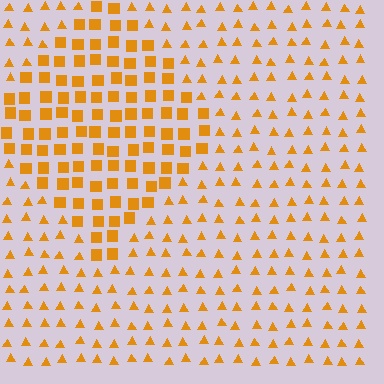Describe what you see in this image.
The image is filled with small orange elements arranged in a uniform grid. A diamond-shaped region contains squares, while the surrounding area contains triangles. The boundary is defined purely by the change in element shape.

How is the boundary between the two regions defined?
The boundary is defined by a change in element shape: squares inside vs. triangles outside. All elements share the same color and spacing.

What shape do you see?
I see a diamond.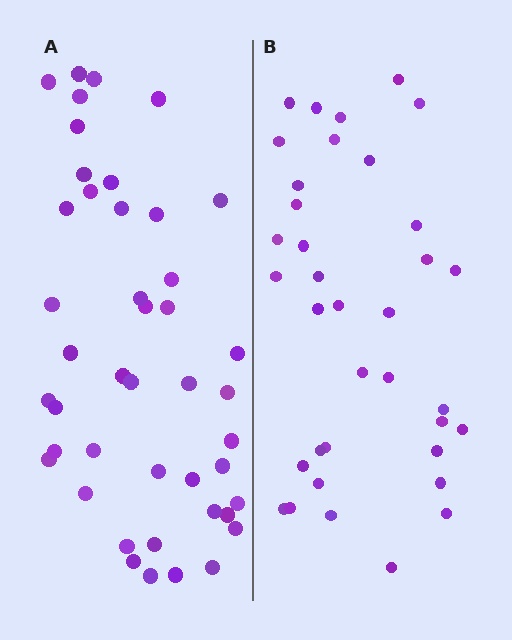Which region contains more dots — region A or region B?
Region A (the left region) has more dots.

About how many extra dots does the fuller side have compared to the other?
Region A has roughly 8 or so more dots than region B.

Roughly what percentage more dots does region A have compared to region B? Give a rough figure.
About 20% more.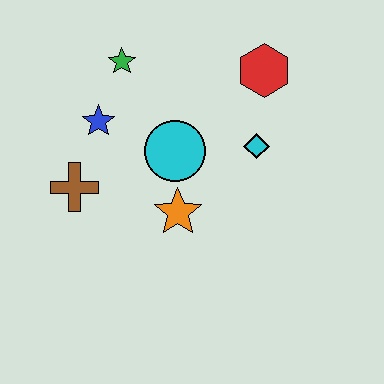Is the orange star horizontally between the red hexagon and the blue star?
Yes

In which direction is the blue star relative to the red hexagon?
The blue star is to the left of the red hexagon.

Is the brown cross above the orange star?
Yes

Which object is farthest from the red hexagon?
The brown cross is farthest from the red hexagon.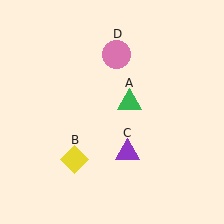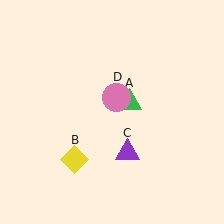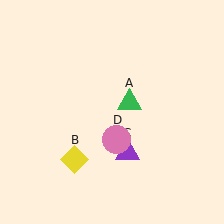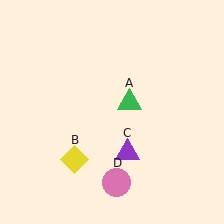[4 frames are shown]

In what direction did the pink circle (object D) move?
The pink circle (object D) moved down.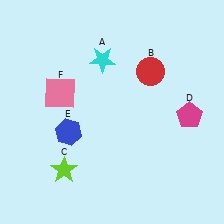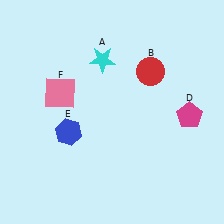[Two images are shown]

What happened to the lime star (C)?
The lime star (C) was removed in Image 2. It was in the bottom-left area of Image 1.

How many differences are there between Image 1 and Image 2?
There is 1 difference between the two images.